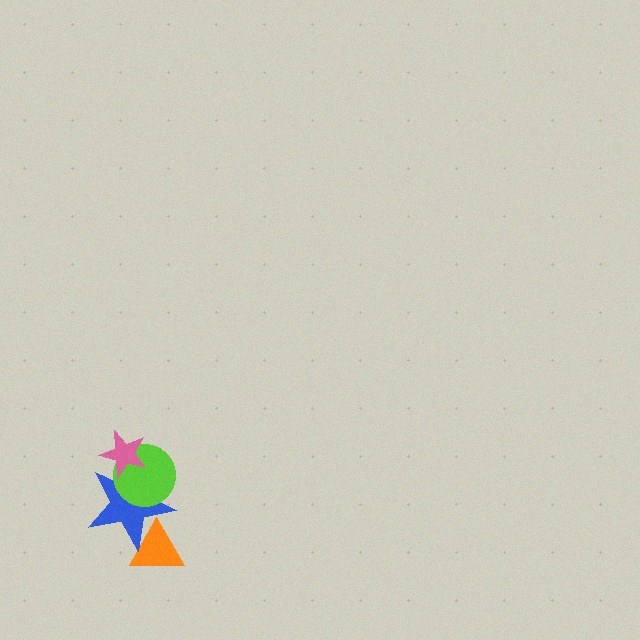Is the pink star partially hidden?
No, no other shape covers it.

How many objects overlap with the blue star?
3 objects overlap with the blue star.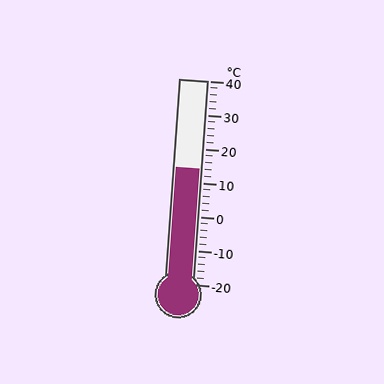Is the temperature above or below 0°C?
The temperature is above 0°C.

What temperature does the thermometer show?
The thermometer shows approximately 14°C.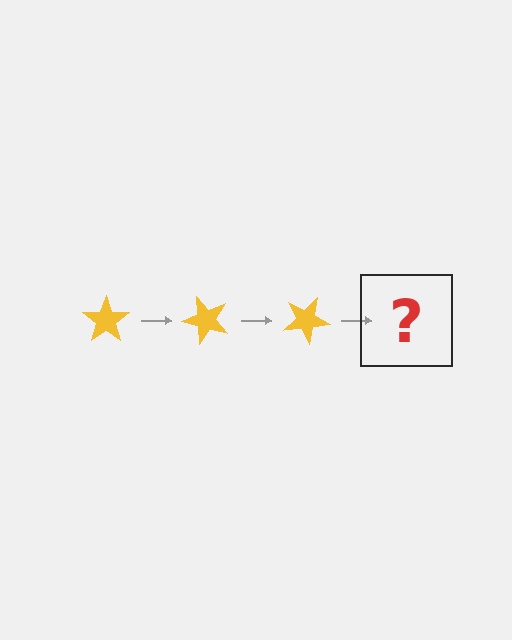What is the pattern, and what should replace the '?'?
The pattern is that the star rotates 50 degrees each step. The '?' should be a yellow star rotated 150 degrees.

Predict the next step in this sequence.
The next step is a yellow star rotated 150 degrees.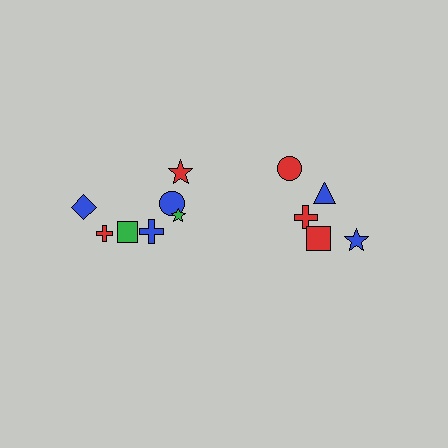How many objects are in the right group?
There are 5 objects.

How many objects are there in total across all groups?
There are 12 objects.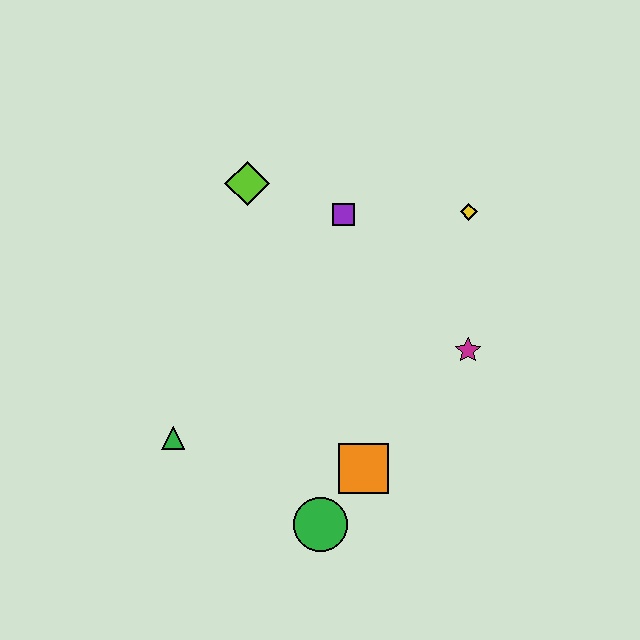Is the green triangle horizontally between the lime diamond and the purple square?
No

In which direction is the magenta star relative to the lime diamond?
The magenta star is to the right of the lime diamond.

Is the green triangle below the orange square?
No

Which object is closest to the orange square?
The green circle is closest to the orange square.